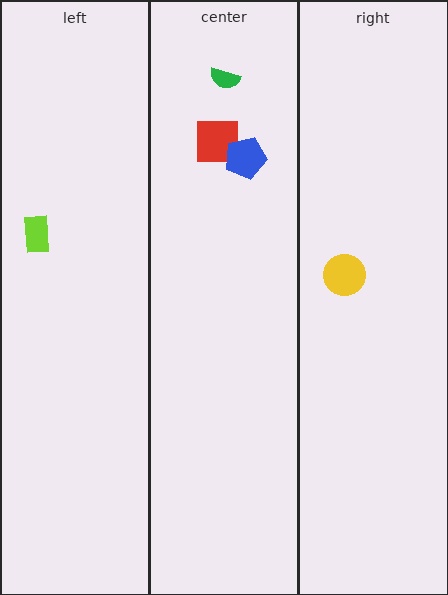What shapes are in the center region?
The green semicircle, the red square, the blue pentagon.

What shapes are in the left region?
The lime rectangle.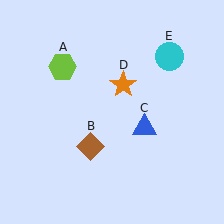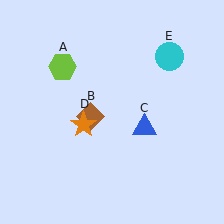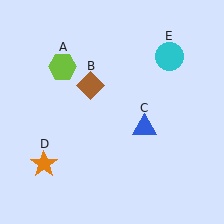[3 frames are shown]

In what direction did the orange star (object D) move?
The orange star (object D) moved down and to the left.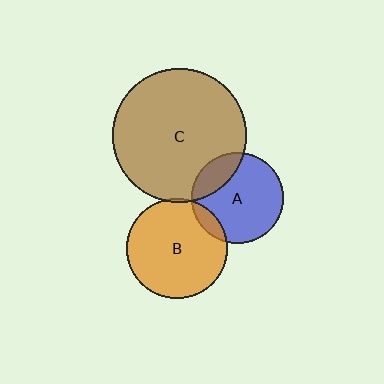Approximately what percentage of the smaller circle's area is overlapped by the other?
Approximately 20%.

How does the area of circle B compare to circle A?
Approximately 1.2 times.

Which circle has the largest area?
Circle C (brown).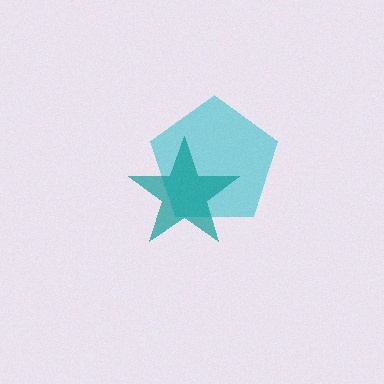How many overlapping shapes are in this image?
There are 2 overlapping shapes in the image.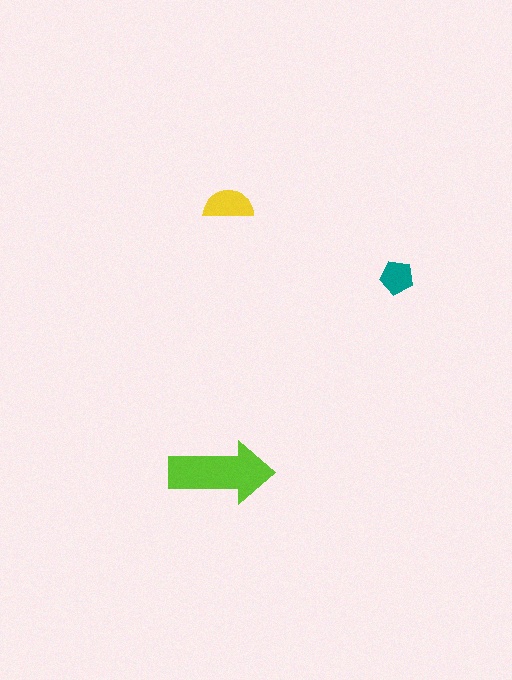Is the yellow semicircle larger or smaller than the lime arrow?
Smaller.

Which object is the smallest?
The teal pentagon.